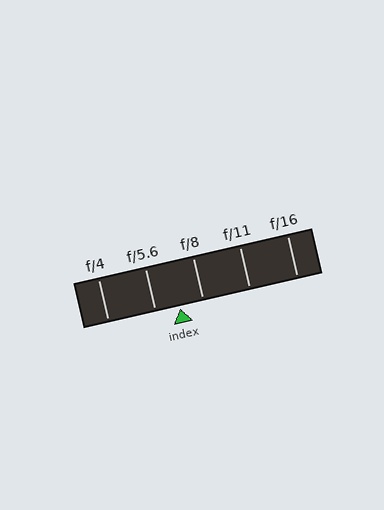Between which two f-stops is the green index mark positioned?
The index mark is between f/5.6 and f/8.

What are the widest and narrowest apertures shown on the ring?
The widest aperture shown is f/4 and the narrowest is f/16.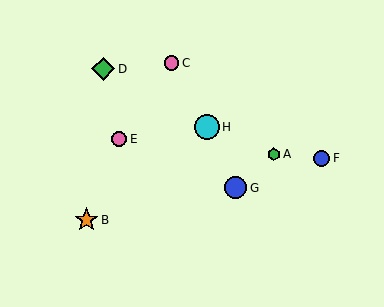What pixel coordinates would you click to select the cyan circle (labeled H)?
Click at (207, 127) to select the cyan circle H.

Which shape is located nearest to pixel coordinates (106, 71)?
The green diamond (labeled D) at (103, 69) is nearest to that location.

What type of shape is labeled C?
Shape C is a pink circle.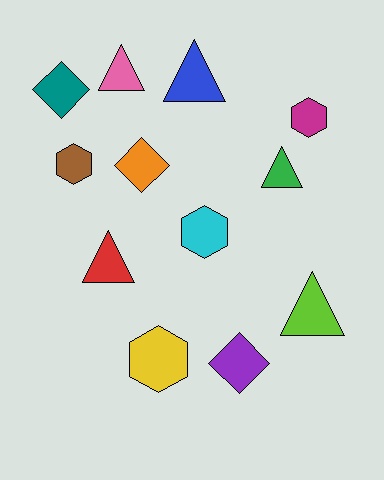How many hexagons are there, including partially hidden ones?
There are 4 hexagons.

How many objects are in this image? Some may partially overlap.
There are 12 objects.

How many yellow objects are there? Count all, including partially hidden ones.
There is 1 yellow object.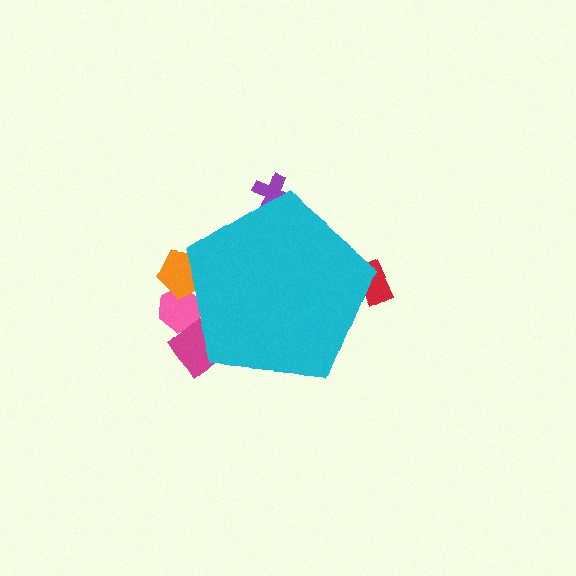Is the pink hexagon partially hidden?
Yes, the pink hexagon is partially hidden behind the cyan pentagon.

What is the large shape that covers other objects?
A cyan pentagon.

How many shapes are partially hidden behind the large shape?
5 shapes are partially hidden.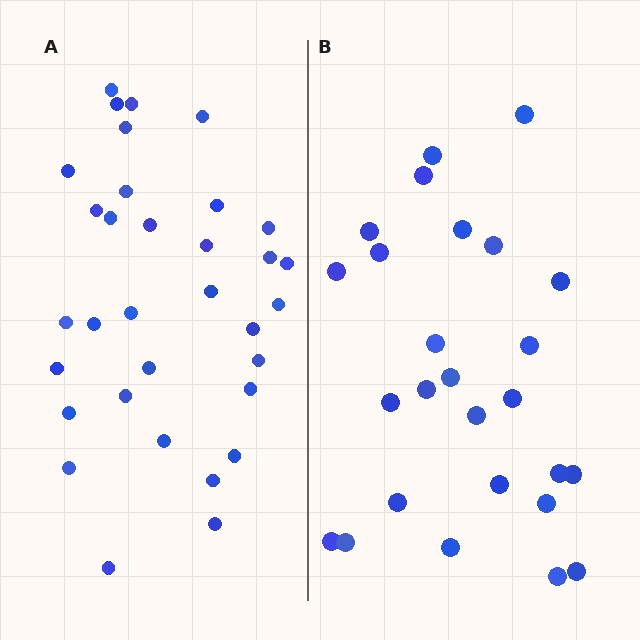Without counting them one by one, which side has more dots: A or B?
Region A (the left region) has more dots.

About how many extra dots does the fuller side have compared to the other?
Region A has roughly 8 or so more dots than region B.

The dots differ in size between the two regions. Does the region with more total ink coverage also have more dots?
No. Region B has more total ink coverage because its dots are larger, but region A actually contains more individual dots. Total area can be misleading — the number of items is what matters here.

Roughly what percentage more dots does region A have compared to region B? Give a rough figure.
About 25% more.